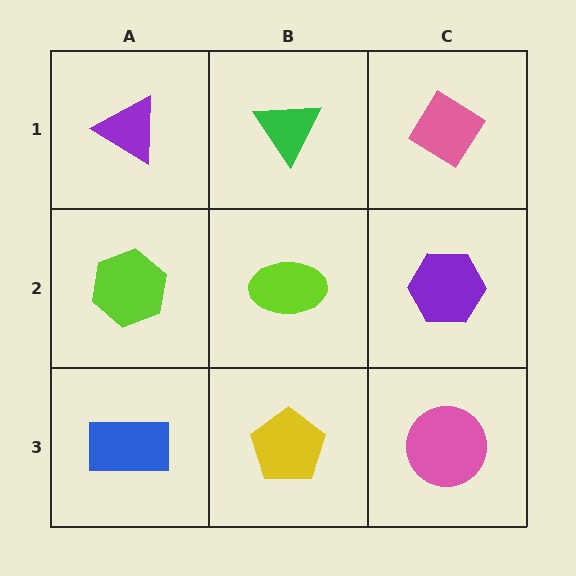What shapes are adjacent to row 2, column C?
A pink diamond (row 1, column C), a pink circle (row 3, column C), a lime ellipse (row 2, column B).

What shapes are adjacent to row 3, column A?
A lime hexagon (row 2, column A), a yellow pentagon (row 3, column B).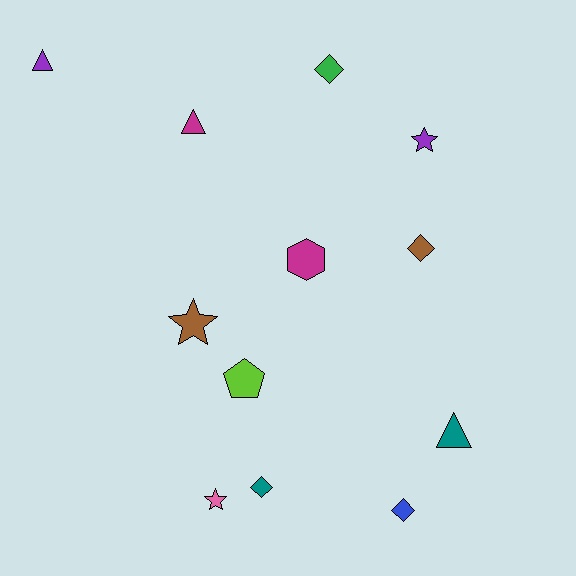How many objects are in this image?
There are 12 objects.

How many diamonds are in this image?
There are 4 diamonds.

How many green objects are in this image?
There is 1 green object.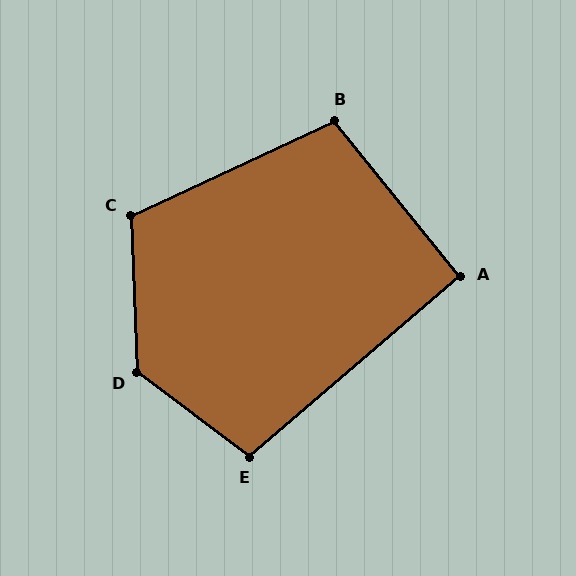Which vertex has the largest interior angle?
D, at approximately 129 degrees.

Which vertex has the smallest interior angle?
A, at approximately 91 degrees.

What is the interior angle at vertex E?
Approximately 103 degrees (obtuse).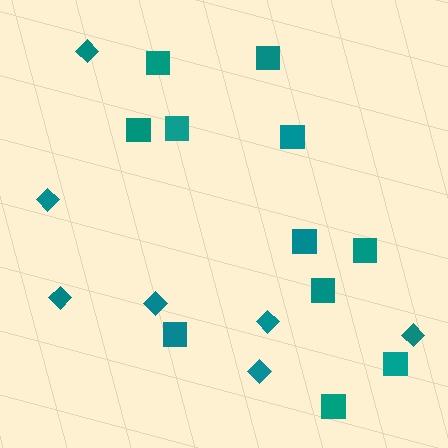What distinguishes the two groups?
There are 2 groups: one group of squares (11) and one group of diamonds (7).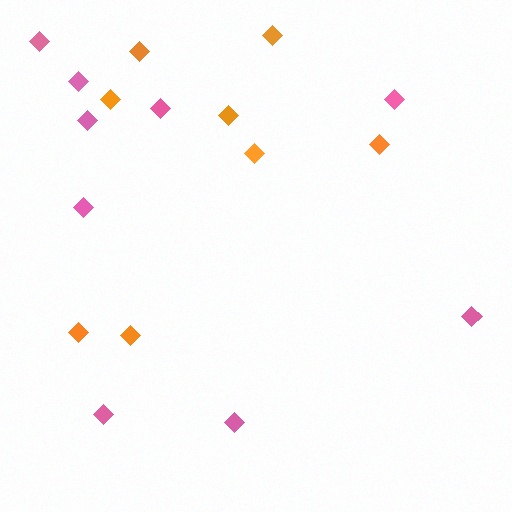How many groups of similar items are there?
There are 2 groups: one group of pink diamonds (9) and one group of orange diamonds (8).